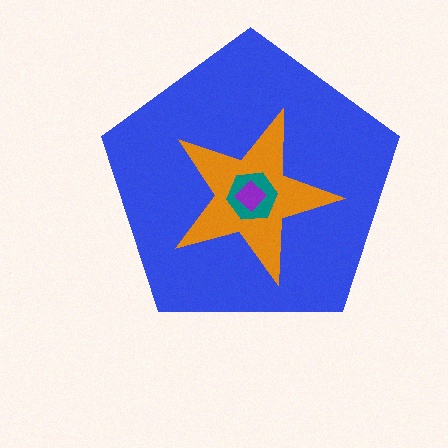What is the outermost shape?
The blue pentagon.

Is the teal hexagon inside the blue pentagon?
Yes.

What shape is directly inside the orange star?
The teal hexagon.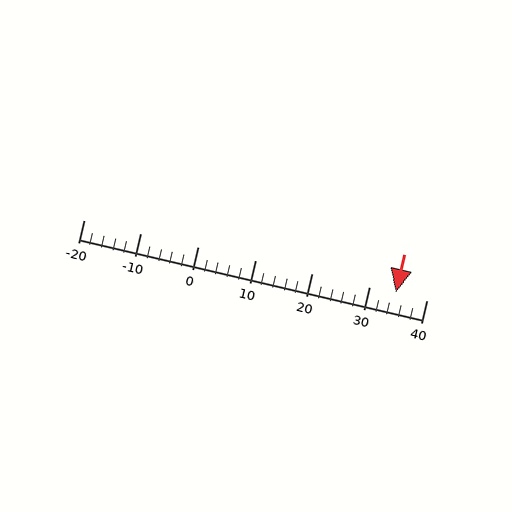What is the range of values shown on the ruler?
The ruler shows values from -20 to 40.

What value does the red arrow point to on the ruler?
The red arrow points to approximately 35.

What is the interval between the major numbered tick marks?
The major tick marks are spaced 10 units apart.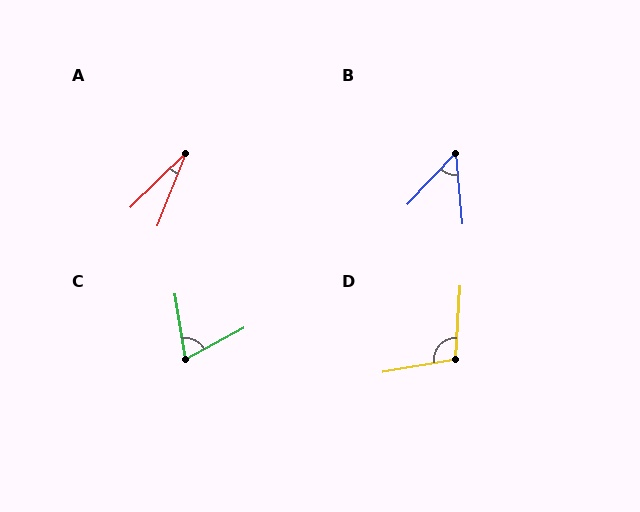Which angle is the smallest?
A, at approximately 24 degrees.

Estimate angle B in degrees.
Approximately 49 degrees.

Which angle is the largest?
D, at approximately 103 degrees.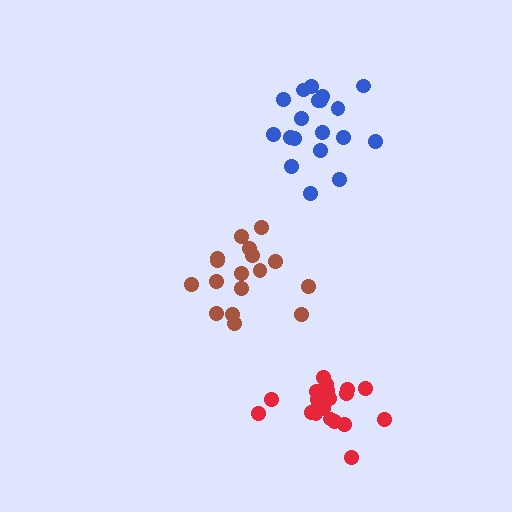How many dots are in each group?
Group 1: 20 dots, Group 2: 19 dots, Group 3: 17 dots (56 total).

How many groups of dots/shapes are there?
There are 3 groups.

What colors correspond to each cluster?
The clusters are colored: red, blue, brown.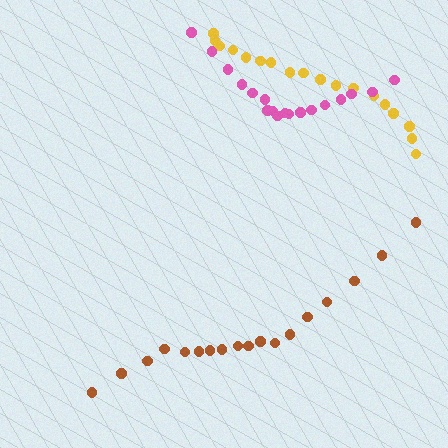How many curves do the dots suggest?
There are 3 distinct paths.